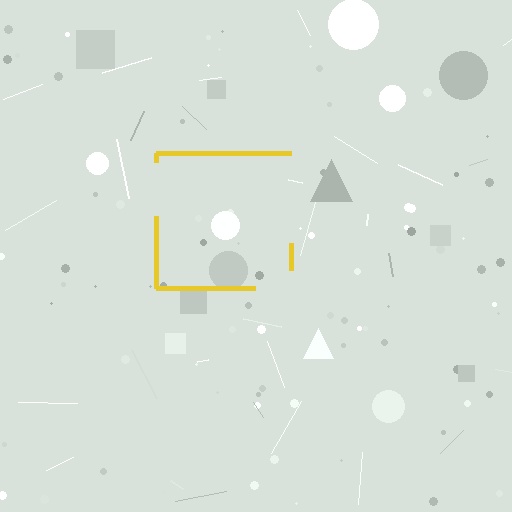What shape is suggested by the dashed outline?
The dashed outline suggests a square.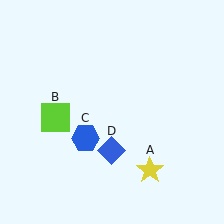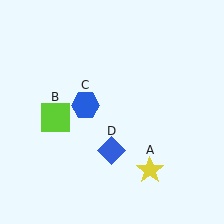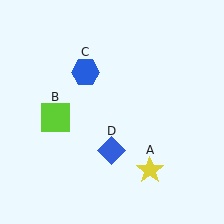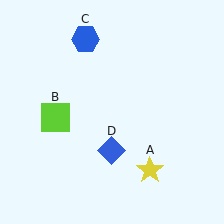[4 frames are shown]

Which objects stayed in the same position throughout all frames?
Yellow star (object A) and lime square (object B) and blue diamond (object D) remained stationary.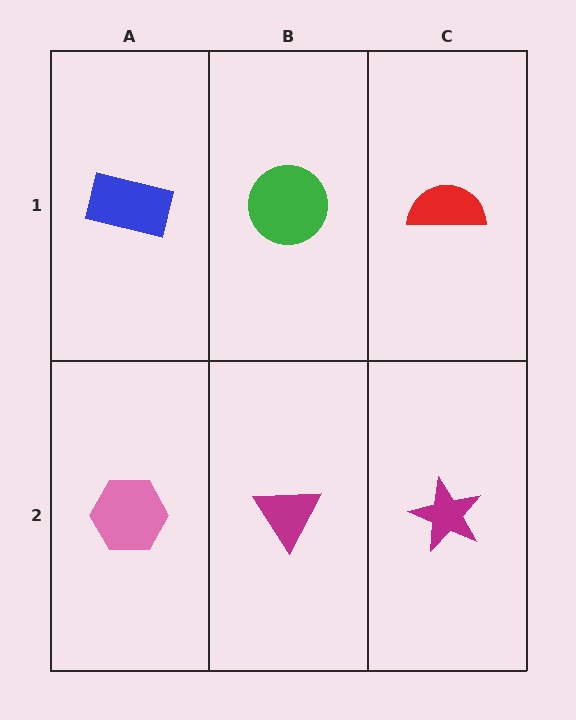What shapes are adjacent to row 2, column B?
A green circle (row 1, column B), a pink hexagon (row 2, column A), a magenta star (row 2, column C).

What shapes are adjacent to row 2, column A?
A blue rectangle (row 1, column A), a magenta triangle (row 2, column B).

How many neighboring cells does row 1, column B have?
3.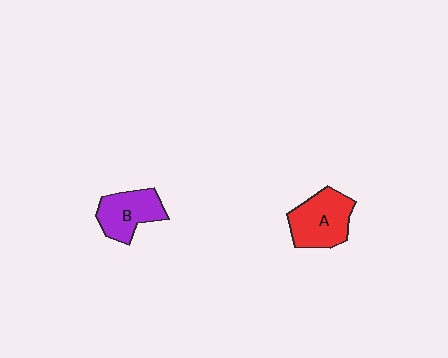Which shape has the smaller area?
Shape B (purple).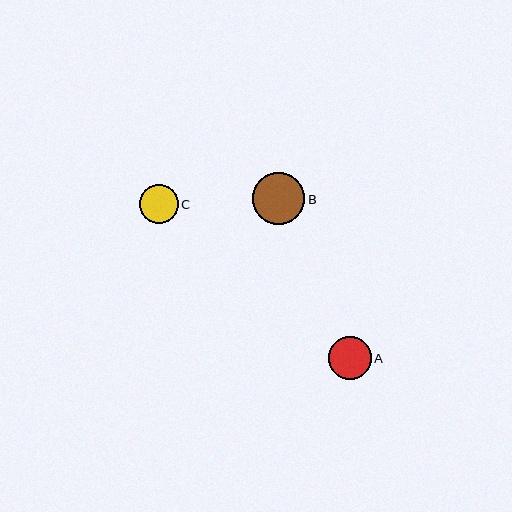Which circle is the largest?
Circle B is the largest with a size of approximately 52 pixels.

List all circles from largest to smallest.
From largest to smallest: B, A, C.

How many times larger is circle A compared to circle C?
Circle A is approximately 1.1 times the size of circle C.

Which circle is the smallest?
Circle C is the smallest with a size of approximately 38 pixels.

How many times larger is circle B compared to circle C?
Circle B is approximately 1.3 times the size of circle C.